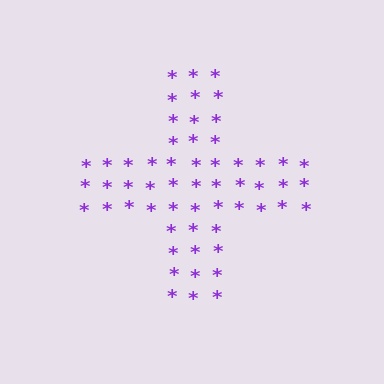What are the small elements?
The small elements are asterisks.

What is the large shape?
The large shape is a cross.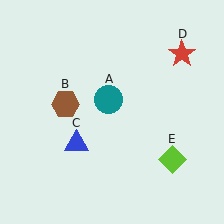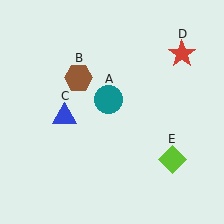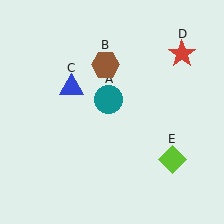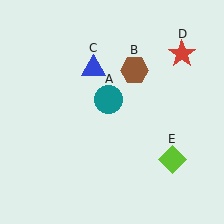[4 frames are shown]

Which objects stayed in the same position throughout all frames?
Teal circle (object A) and red star (object D) and lime diamond (object E) remained stationary.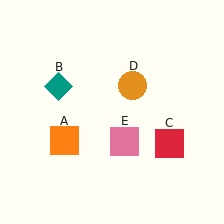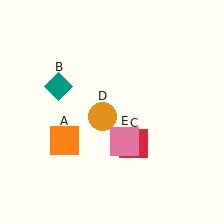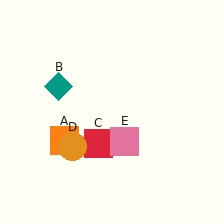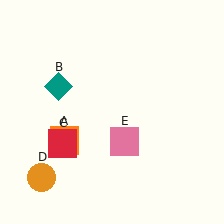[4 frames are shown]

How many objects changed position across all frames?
2 objects changed position: red square (object C), orange circle (object D).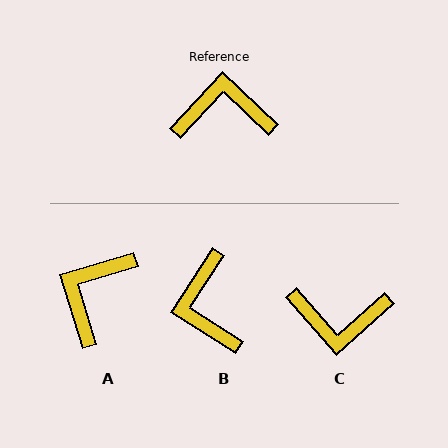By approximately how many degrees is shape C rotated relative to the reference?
Approximately 175 degrees counter-clockwise.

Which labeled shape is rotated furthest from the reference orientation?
C, about 175 degrees away.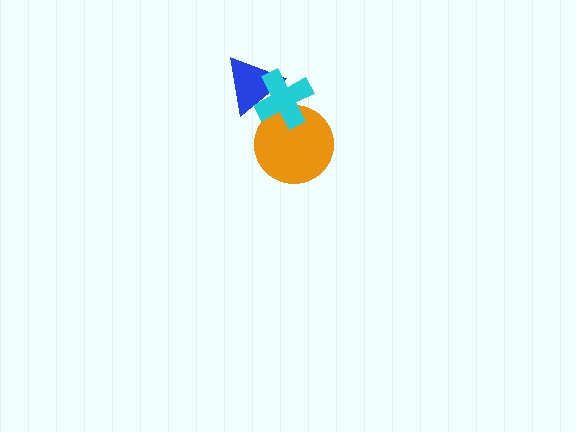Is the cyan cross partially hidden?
No, no other shape covers it.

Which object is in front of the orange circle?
The cyan cross is in front of the orange circle.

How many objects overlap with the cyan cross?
2 objects overlap with the cyan cross.